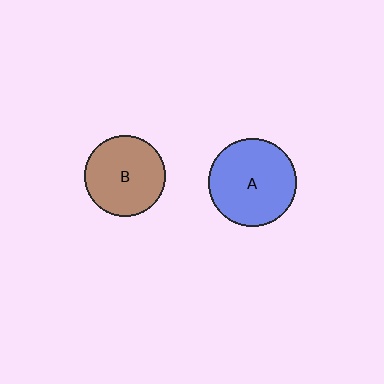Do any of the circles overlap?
No, none of the circles overlap.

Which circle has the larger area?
Circle A (blue).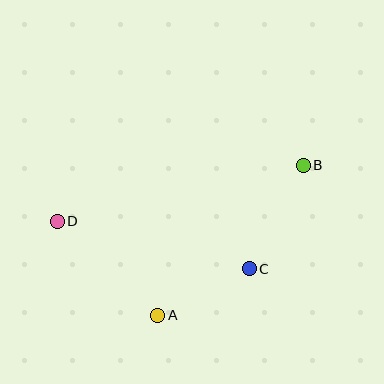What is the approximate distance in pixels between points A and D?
The distance between A and D is approximately 137 pixels.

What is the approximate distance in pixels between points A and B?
The distance between A and B is approximately 209 pixels.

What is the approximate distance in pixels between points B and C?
The distance between B and C is approximately 117 pixels.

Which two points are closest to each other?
Points A and C are closest to each other.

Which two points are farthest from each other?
Points B and D are farthest from each other.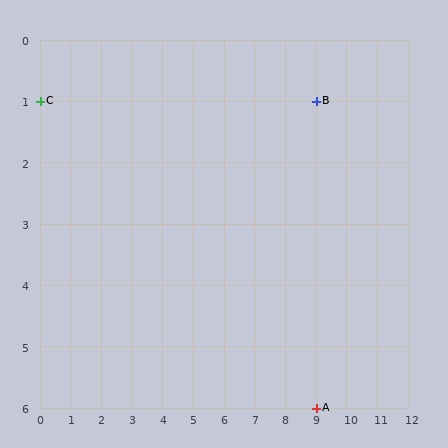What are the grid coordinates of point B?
Point B is at grid coordinates (9, 1).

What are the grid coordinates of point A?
Point A is at grid coordinates (9, 6).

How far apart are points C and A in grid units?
Points C and A are 9 columns and 5 rows apart (about 10.3 grid units diagonally).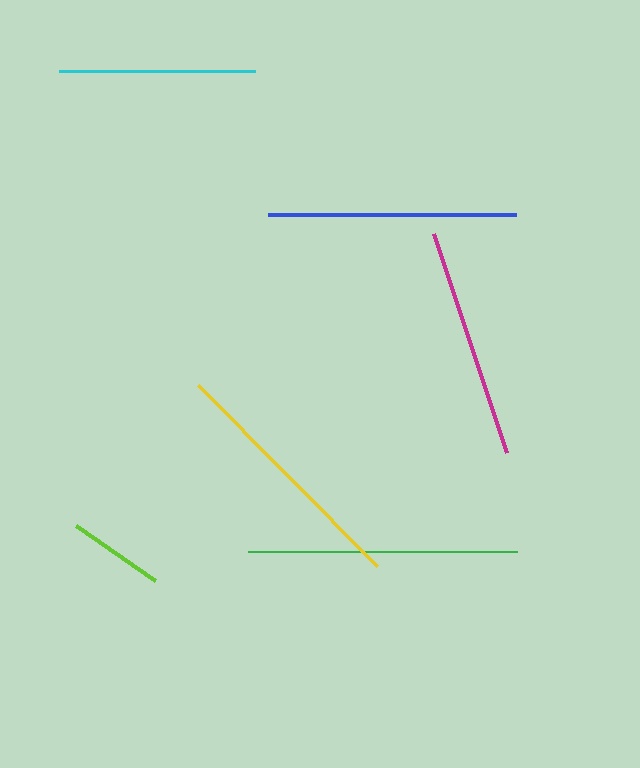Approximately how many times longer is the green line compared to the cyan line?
The green line is approximately 1.4 times the length of the cyan line.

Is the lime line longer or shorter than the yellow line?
The yellow line is longer than the lime line.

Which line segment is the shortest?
The lime line is the shortest at approximately 97 pixels.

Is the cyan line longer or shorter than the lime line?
The cyan line is longer than the lime line.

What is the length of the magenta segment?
The magenta segment is approximately 231 pixels long.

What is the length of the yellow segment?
The yellow segment is approximately 255 pixels long.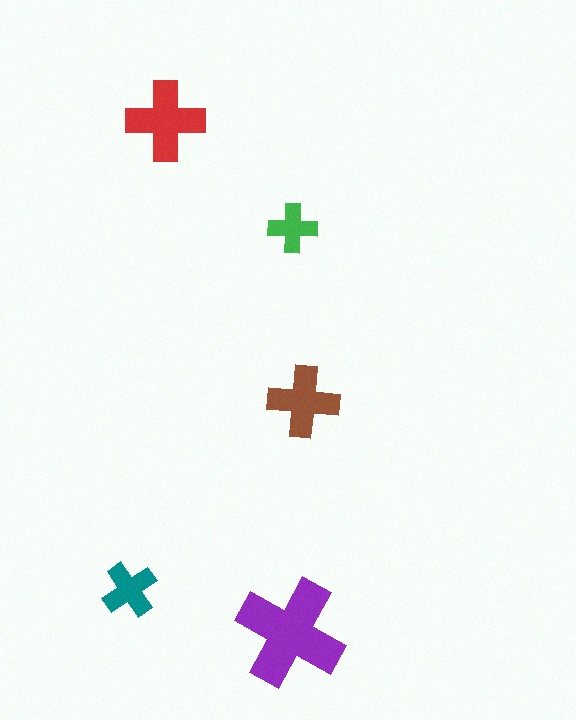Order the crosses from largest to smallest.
the purple one, the red one, the brown one, the teal one, the green one.